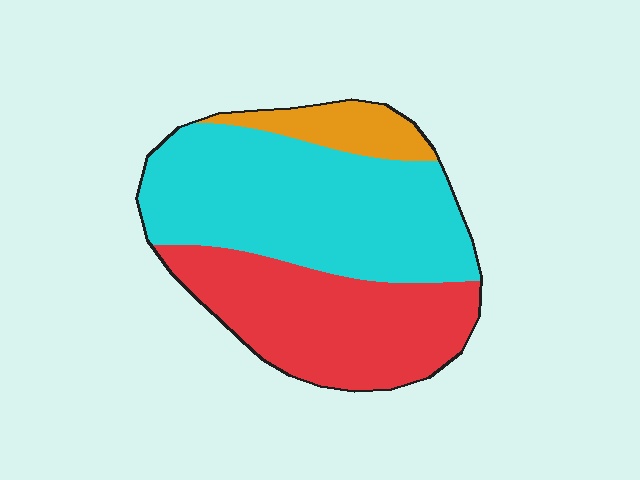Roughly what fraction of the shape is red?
Red takes up about three eighths (3/8) of the shape.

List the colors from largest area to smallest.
From largest to smallest: cyan, red, orange.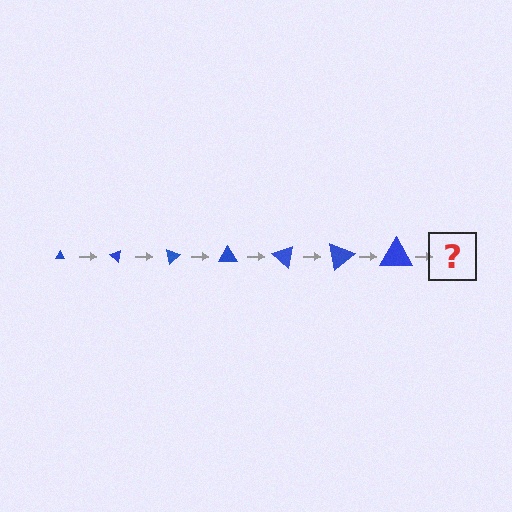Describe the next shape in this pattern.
It should be a triangle, larger than the previous one and rotated 280 degrees from the start.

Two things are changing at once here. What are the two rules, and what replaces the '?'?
The two rules are that the triangle grows larger each step and it rotates 40 degrees each step. The '?' should be a triangle, larger than the previous one and rotated 280 degrees from the start.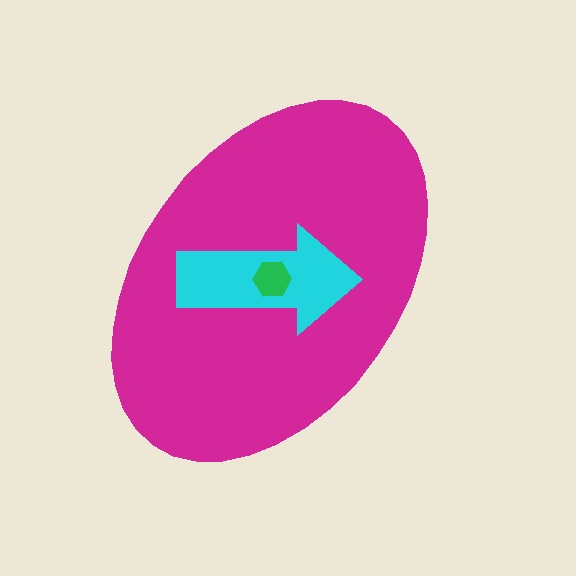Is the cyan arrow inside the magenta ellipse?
Yes.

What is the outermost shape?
The magenta ellipse.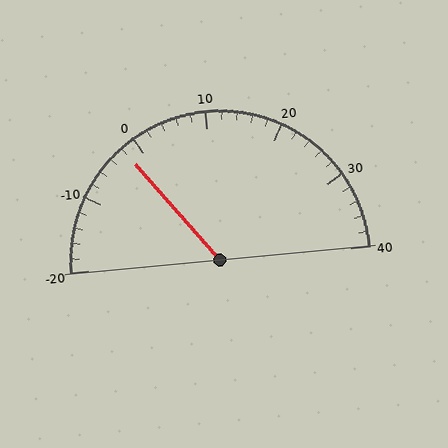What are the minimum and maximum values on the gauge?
The gauge ranges from -20 to 40.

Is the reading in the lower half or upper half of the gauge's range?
The reading is in the lower half of the range (-20 to 40).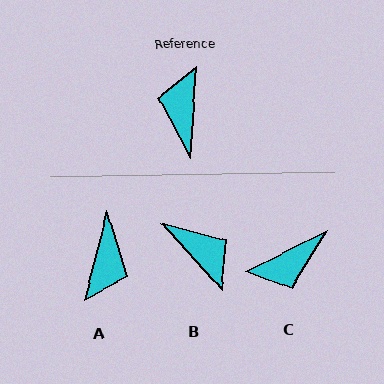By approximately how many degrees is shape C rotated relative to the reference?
Approximately 121 degrees counter-clockwise.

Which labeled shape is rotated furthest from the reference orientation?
A, about 169 degrees away.